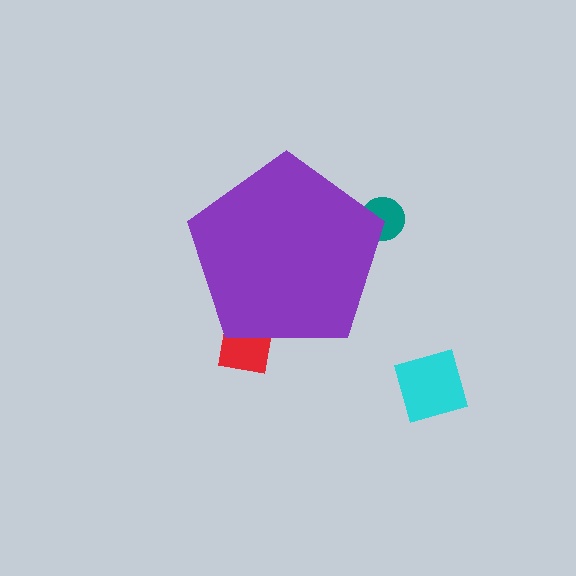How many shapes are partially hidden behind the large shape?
2 shapes are partially hidden.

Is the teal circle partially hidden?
Yes, the teal circle is partially hidden behind the purple pentagon.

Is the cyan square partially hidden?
No, the cyan square is fully visible.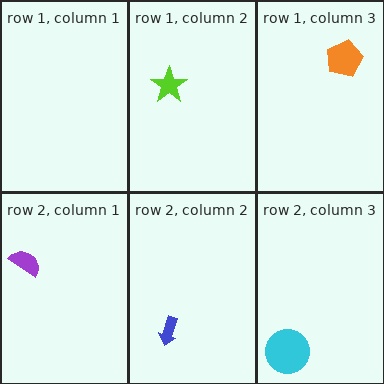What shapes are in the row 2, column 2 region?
The blue arrow.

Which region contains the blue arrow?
The row 2, column 2 region.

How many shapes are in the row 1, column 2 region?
1.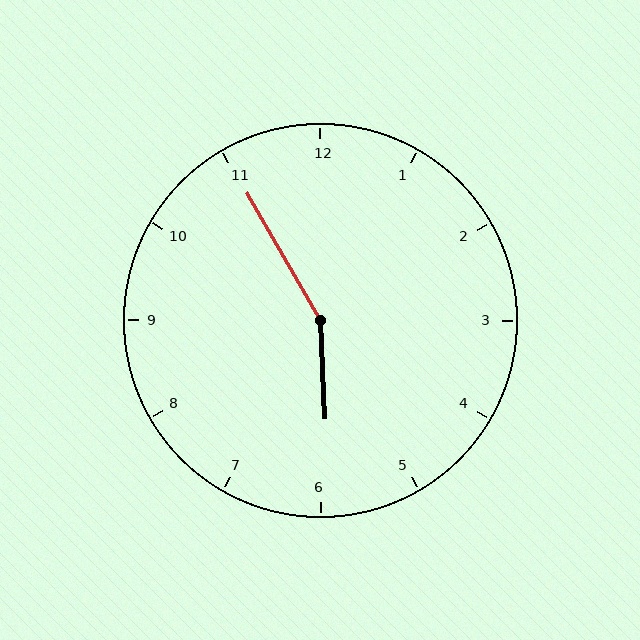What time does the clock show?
5:55.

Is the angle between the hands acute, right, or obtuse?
It is obtuse.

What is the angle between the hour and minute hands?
Approximately 152 degrees.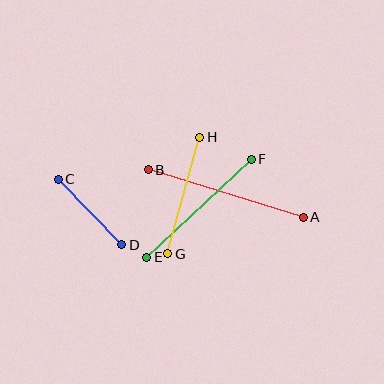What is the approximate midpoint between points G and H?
The midpoint is at approximately (184, 196) pixels.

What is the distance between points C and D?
The distance is approximately 91 pixels.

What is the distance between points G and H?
The distance is approximately 121 pixels.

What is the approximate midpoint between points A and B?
The midpoint is at approximately (226, 193) pixels.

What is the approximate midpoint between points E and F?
The midpoint is at approximately (199, 208) pixels.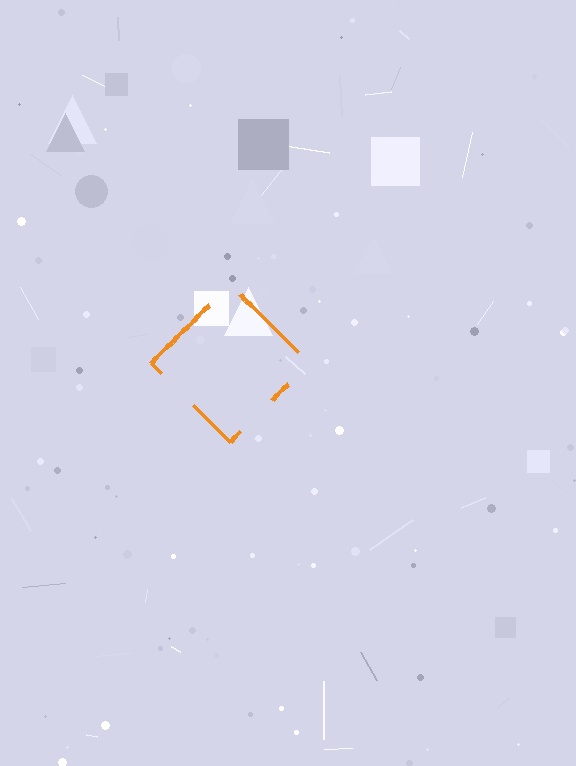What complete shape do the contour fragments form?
The contour fragments form a diamond.